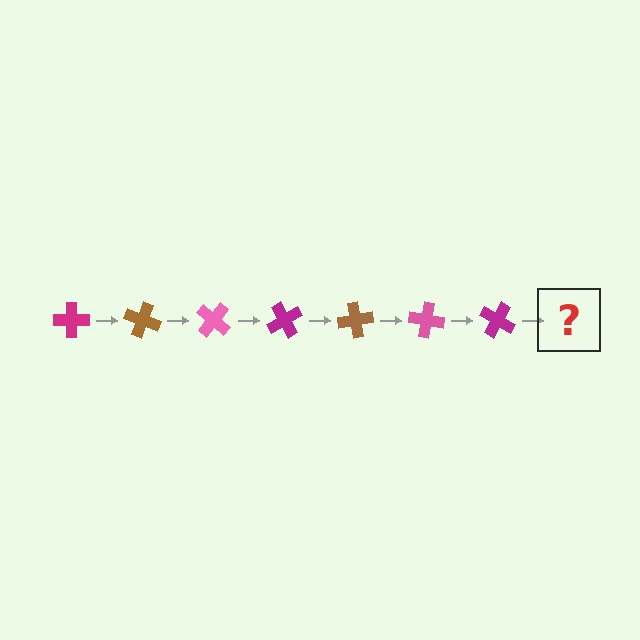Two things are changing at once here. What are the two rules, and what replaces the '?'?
The two rules are that it rotates 20 degrees each step and the color cycles through magenta, brown, and pink. The '?' should be a brown cross, rotated 140 degrees from the start.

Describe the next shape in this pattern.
It should be a brown cross, rotated 140 degrees from the start.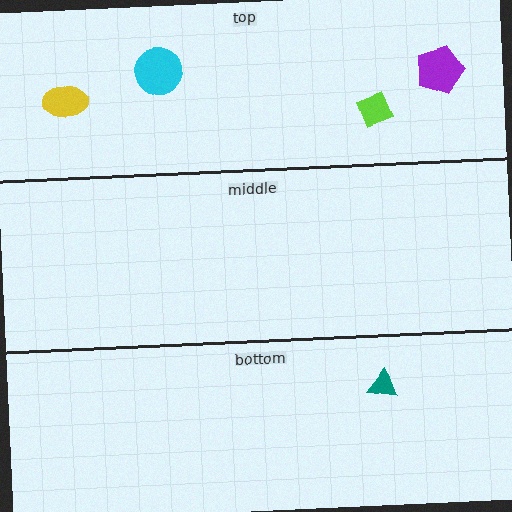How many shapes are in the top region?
4.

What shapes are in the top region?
The lime diamond, the purple pentagon, the yellow ellipse, the cyan circle.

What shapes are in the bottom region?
The teal triangle.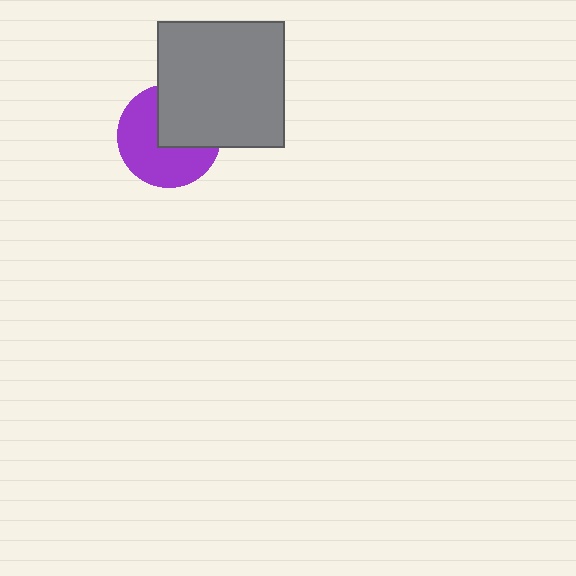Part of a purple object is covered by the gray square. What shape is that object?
It is a circle.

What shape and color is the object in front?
The object in front is a gray square.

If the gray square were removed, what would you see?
You would see the complete purple circle.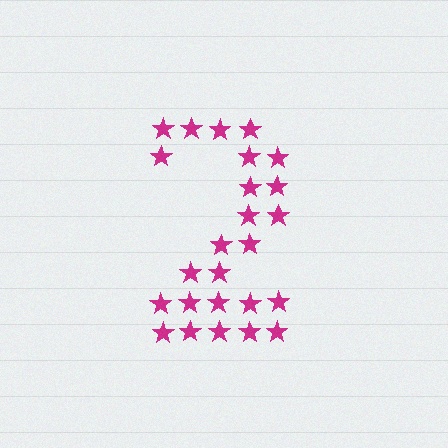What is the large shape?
The large shape is the digit 2.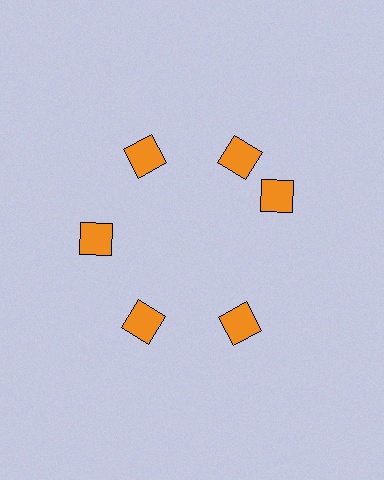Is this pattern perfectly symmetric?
No. The 6 orange diamonds are arranged in a ring, but one element near the 3 o'clock position is rotated out of alignment along the ring, breaking the 6-fold rotational symmetry.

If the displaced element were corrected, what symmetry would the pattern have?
It would have 6-fold rotational symmetry — the pattern would map onto itself every 60 degrees.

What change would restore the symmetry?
The symmetry would be restored by rotating it back into even spacing with its neighbors so that all 6 diamonds sit at equal angles and equal distance from the center.